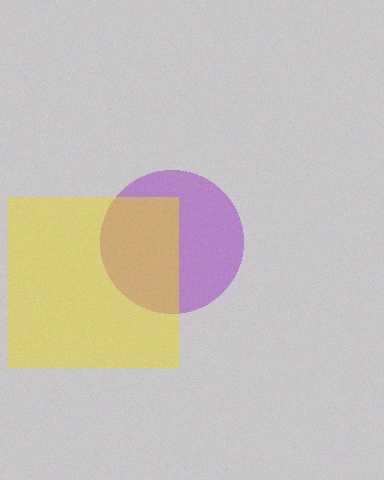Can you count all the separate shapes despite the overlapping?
Yes, there are 2 separate shapes.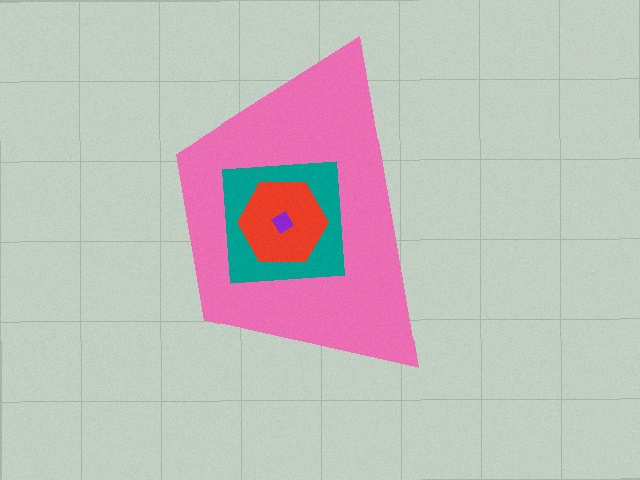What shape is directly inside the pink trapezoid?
The teal square.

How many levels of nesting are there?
4.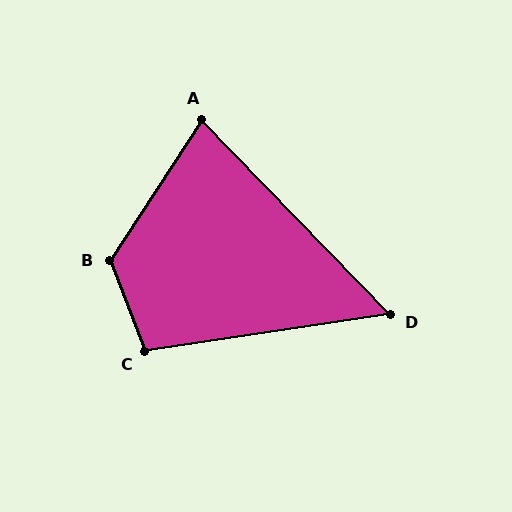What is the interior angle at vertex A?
Approximately 77 degrees (acute).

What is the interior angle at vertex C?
Approximately 103 degrees (obtuse).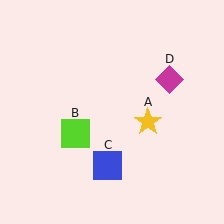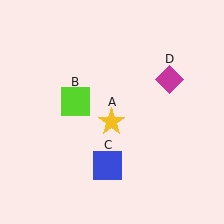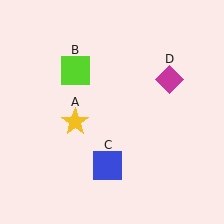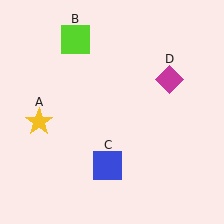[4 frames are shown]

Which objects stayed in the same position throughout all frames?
Blue square (object C) and magenta diamond (object D) remained stationary.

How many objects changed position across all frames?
2 objects changed position: yellow star (object A), lime square (object B).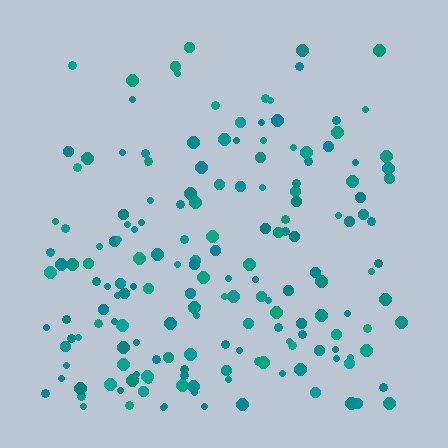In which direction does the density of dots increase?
From top to bottom, with the bottom side densest.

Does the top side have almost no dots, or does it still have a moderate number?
Still a moderate number, just noticeably fewer than the bottom.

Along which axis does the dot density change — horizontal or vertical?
Vertical.